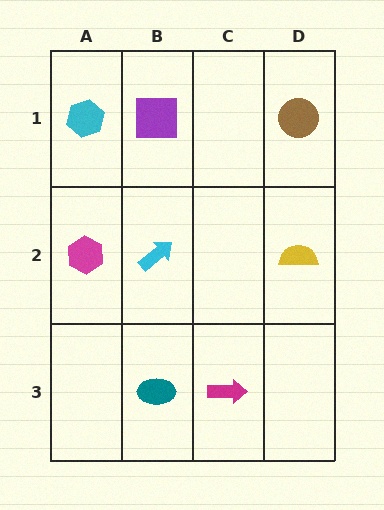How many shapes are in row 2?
3 shapes.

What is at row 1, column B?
A purple square.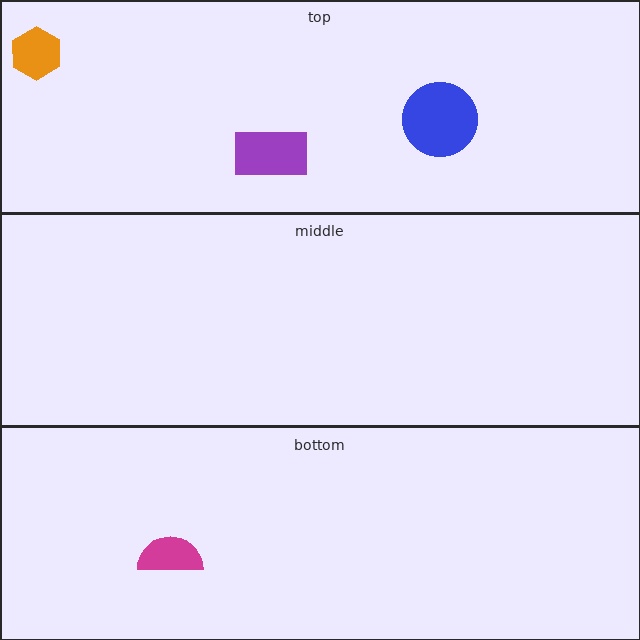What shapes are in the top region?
The blue circle, the purple rectangle, the orange hexagon.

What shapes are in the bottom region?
The magenta semicircle.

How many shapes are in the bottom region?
1.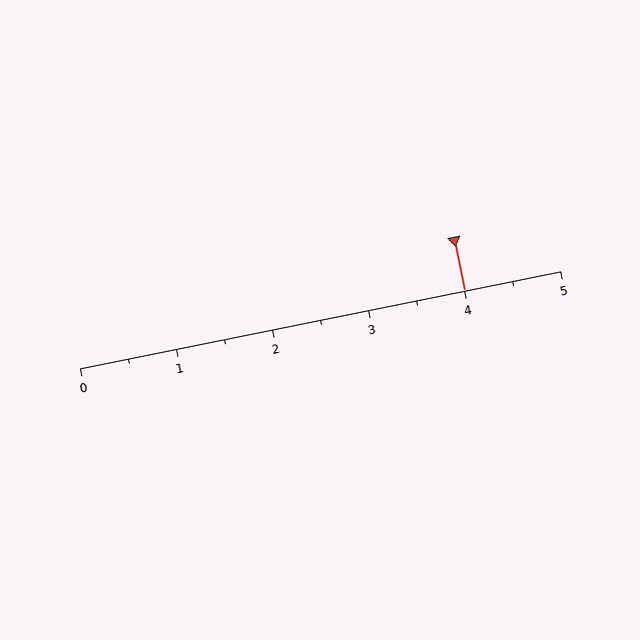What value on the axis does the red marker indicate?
The marker indicates approximately 4.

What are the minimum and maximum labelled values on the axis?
The axis runs from 0 to 5.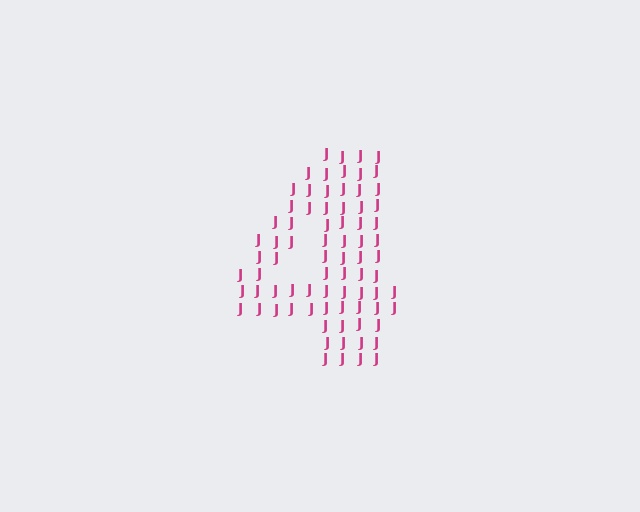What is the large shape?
The large shape is the digit 4.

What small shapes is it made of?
It is made of small letter J's.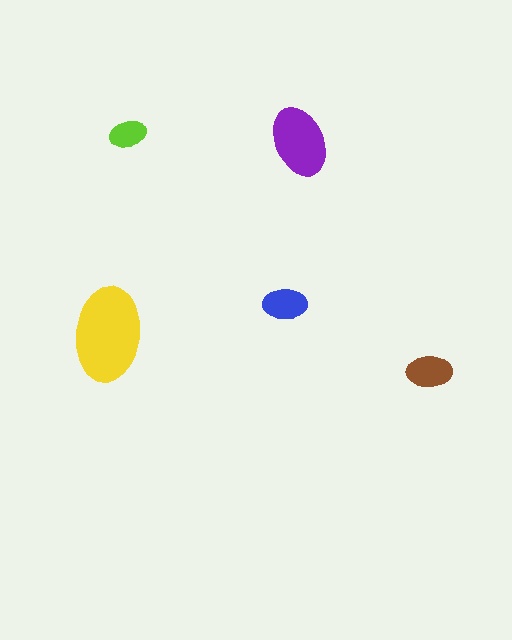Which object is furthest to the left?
The yellow ellipse is leftmost.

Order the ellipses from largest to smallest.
the yellow one, the purple one, the brown one, the blue one, the lime one.